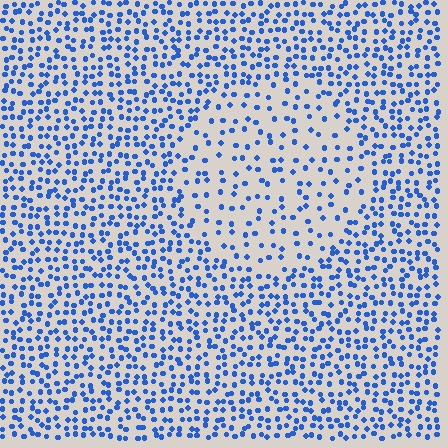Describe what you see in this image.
The image contains small blue elements arranged at two different densities. A circle-shaped region is visible where the elements are less densely packed than the surrounding area.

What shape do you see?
I see a circle.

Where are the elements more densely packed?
The elements are more densely packed outside the circle boundary.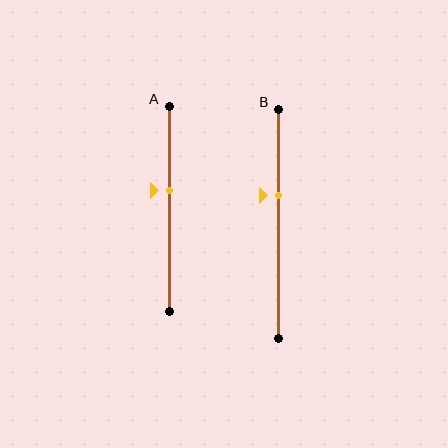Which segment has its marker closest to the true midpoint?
Segment A has its marker closest to the true midpoint.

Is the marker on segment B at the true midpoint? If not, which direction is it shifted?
No, the marker on segment B is shifted upward by about 12% of the segment length.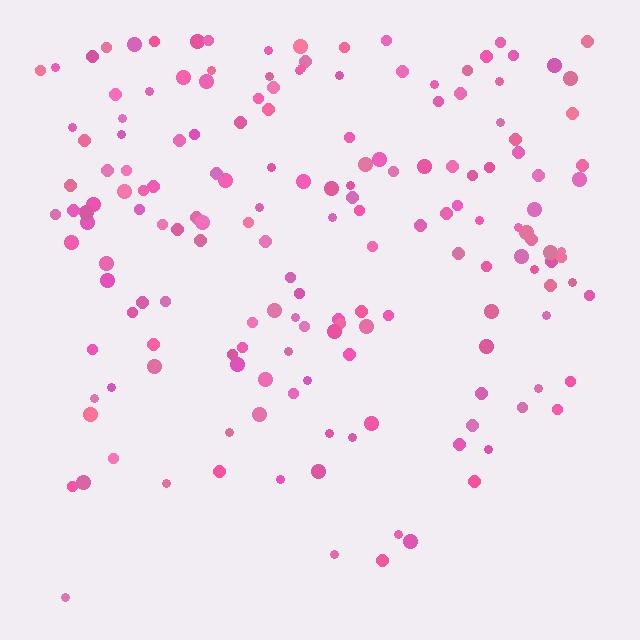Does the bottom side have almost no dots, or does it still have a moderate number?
Still a moderate number, just noticeably fewer than the top.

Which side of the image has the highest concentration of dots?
The top.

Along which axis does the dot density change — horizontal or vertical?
Vertical.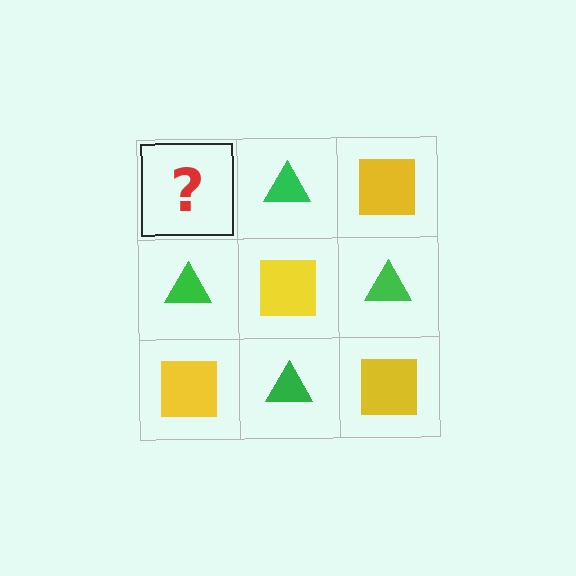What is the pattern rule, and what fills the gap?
The rule is that it alternates yellow square and green triangle in a checkerboard pattern. The gap should be filled with a yellow square.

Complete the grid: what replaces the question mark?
The question mark should be replaced with a yellow square.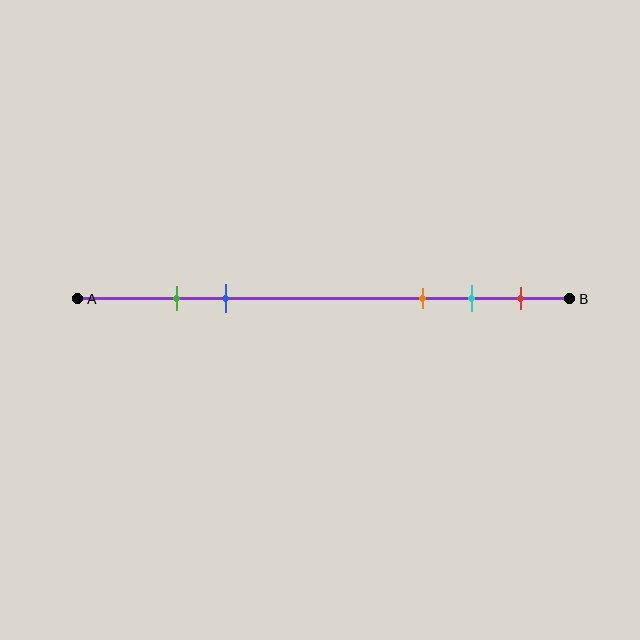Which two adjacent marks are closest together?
The green and blue marks are the closest adjacent pair.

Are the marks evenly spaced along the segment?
No, the marks are not evenly spaced.